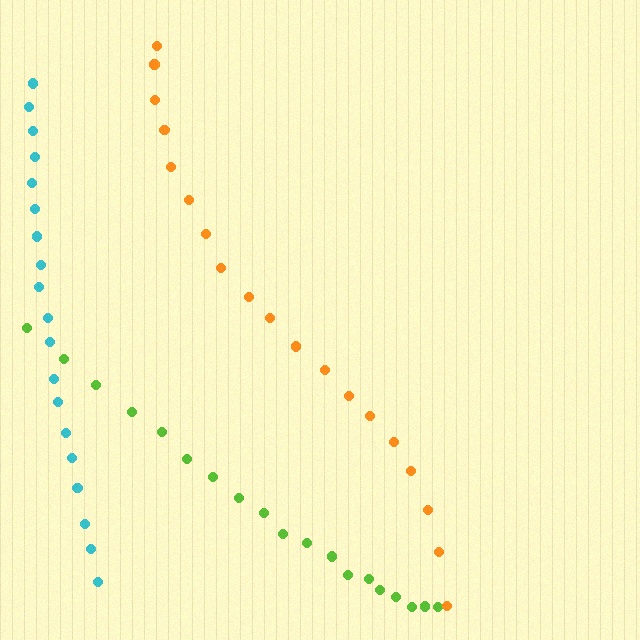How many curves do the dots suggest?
There are 3 distinct paths.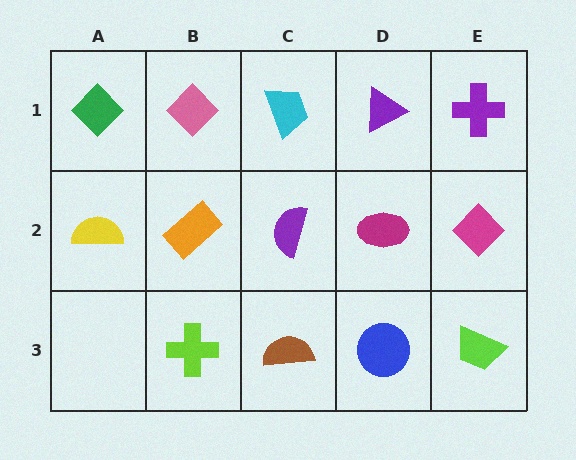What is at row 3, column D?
A blue circle.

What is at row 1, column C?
A cyan trapezoid.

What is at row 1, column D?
A purple triangle.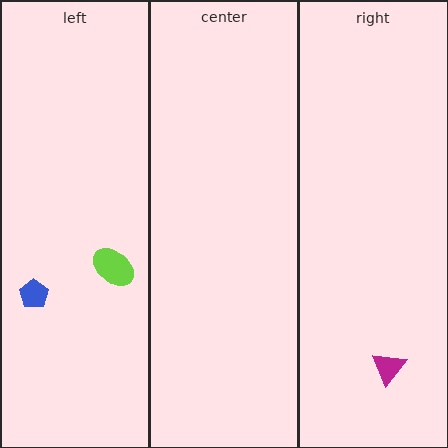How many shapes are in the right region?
1.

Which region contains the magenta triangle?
The right region.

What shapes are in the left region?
The blue pentagon, the lime ellipse.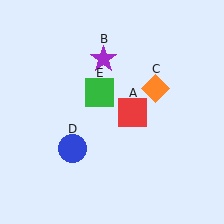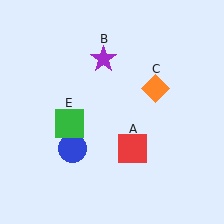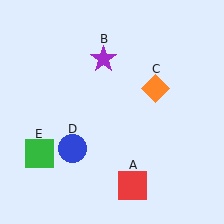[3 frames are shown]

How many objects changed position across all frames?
2 objects changed position: red square (object A), green square (object E).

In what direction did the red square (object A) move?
The red square (object A) moved down.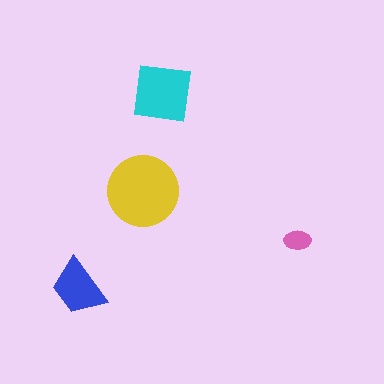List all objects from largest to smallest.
The yellow circle, the cyan square, the blue trapezoid, the pink ellipse.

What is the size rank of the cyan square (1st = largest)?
2nd.